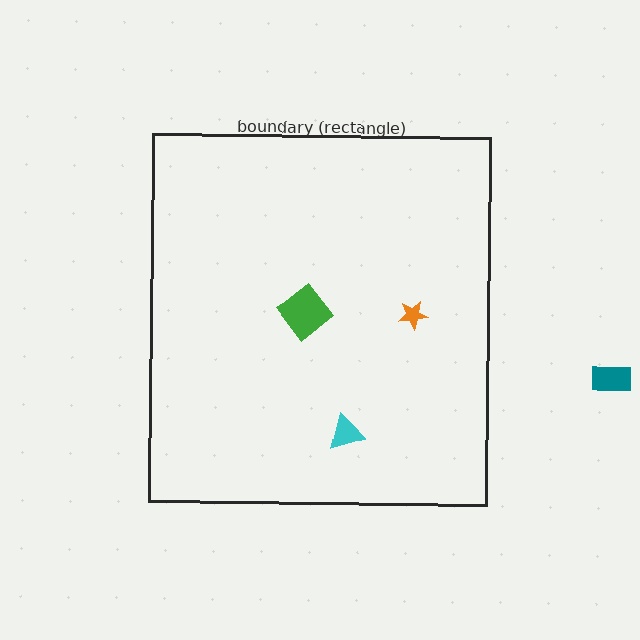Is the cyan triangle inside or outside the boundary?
Inside.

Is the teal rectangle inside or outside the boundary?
Outside.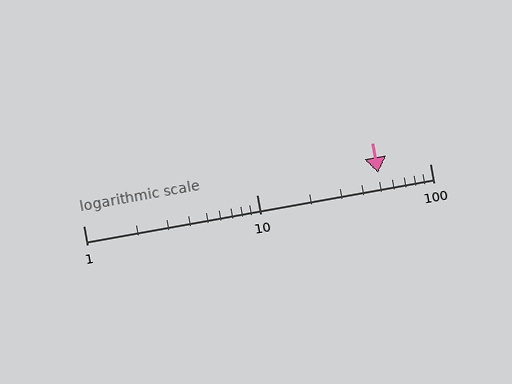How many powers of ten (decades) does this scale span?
The scale spans 2 decades, from 1 to 100.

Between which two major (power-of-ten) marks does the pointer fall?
The pointer is between 10 and 100.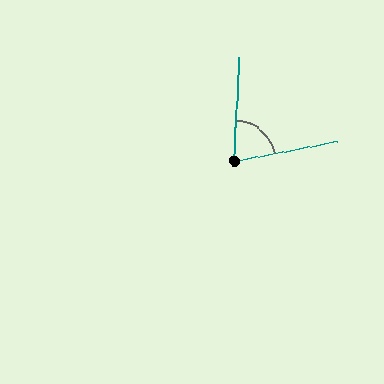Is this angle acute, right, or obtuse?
It is acute.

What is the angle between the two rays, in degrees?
Approximately 76 degrees.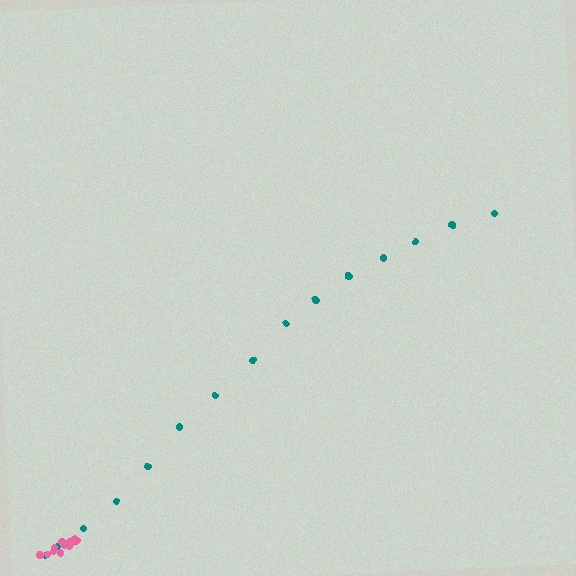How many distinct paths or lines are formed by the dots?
There are 2 distinct paths.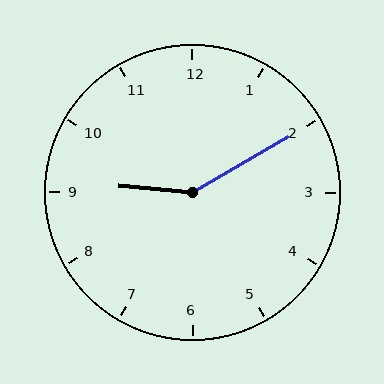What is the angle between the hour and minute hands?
Approximately 145 degrees.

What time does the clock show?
9:10.